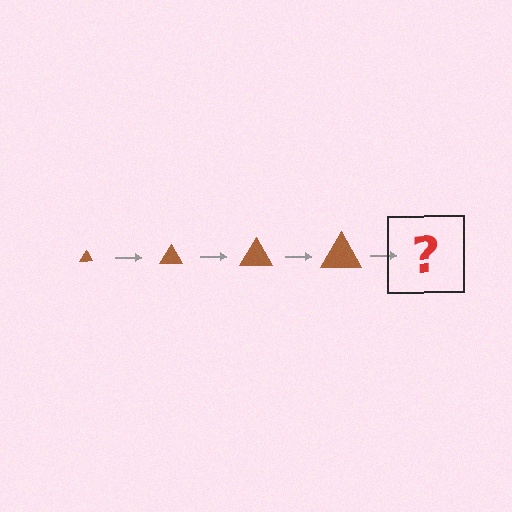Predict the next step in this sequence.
The next step is a brown triangle, larger than the previous one.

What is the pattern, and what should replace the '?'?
The pattern is that the triangle gets progressively larger each step. The '?' should be a brown triangle, larger than the previous one.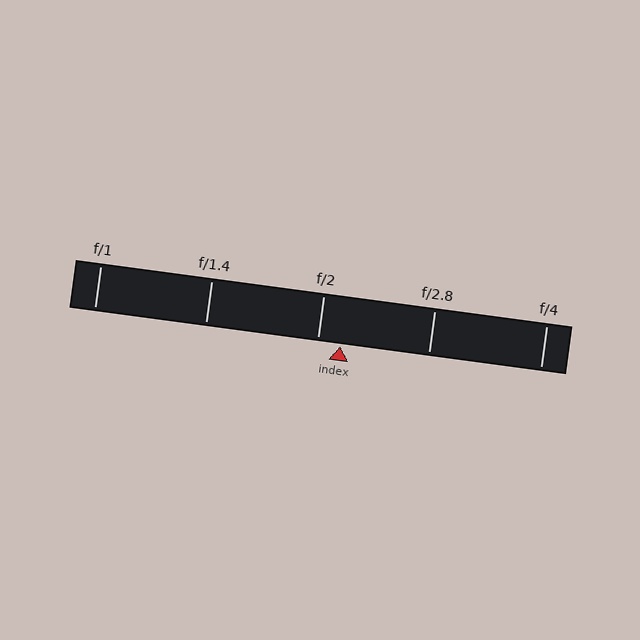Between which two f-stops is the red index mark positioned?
The index mark is between f/2 and f/2.8.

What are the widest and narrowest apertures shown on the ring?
The widest aperture shown is f/1 and the narrowest is f/4.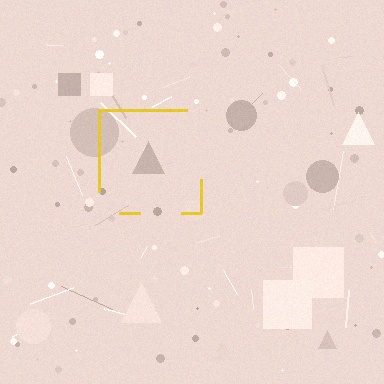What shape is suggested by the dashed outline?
The dashed outline suggests a square.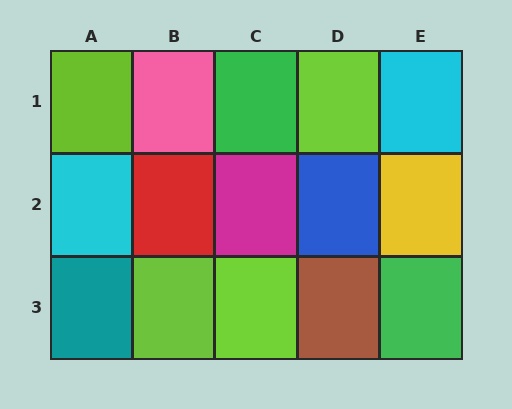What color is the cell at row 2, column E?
Yellow.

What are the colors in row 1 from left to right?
Lime, pink, green, lime, cyan.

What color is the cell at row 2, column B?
Red.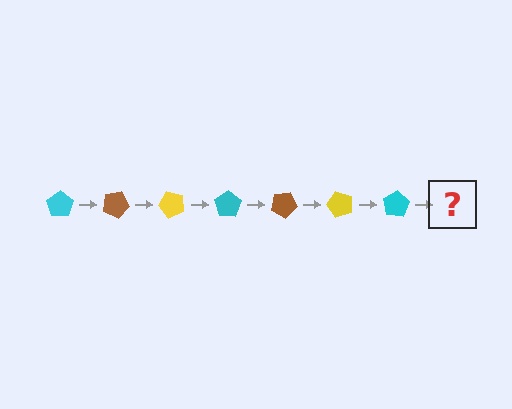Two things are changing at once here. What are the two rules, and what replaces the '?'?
The two rules are that it rotates 25 degrees each step and the color cycles through cyan, brown, and yellow. The '?' should be a brown pentagon, rotated 175 degrees from the start.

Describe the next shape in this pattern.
It should be a brown pentagon, rotated 175 degrees from the start.